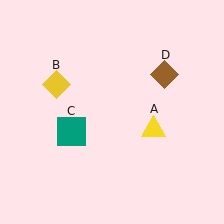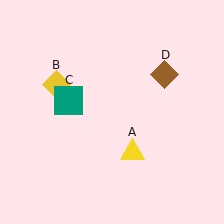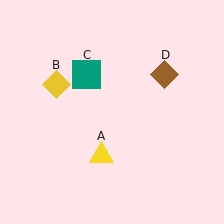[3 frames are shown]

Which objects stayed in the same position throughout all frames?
Yellow diamond (object B) and brown diamond (object D) remained stationary.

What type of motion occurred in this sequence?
The yellow triangle (object A), teal square (object C) rotated clockwise around the center of the scene.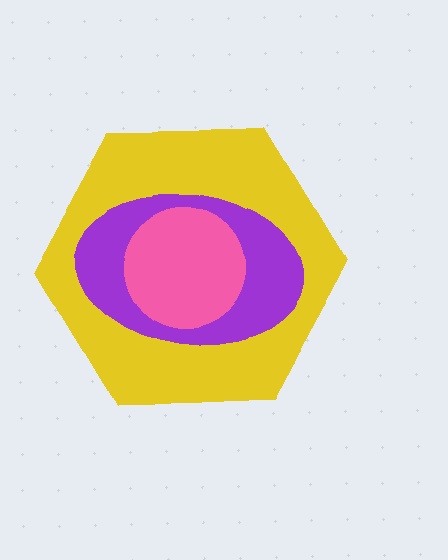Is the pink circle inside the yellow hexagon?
Yes.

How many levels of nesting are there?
3.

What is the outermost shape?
The yellow hexagon.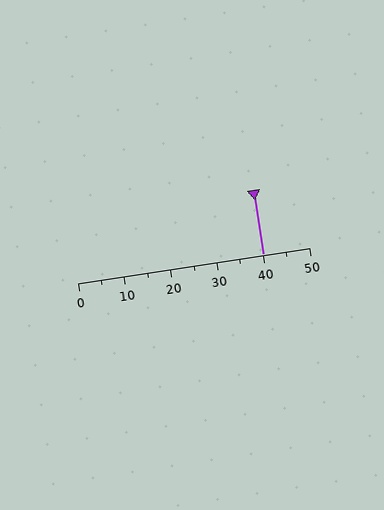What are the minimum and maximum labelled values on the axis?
The axis runs from 0 to 50.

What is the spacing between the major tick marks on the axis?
The major ticks are spaced 10 apart.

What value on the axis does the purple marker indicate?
The marker indicates approximately 40.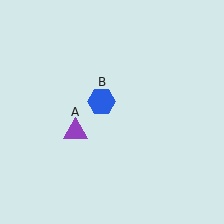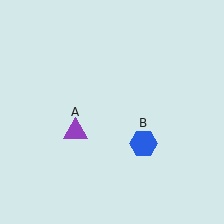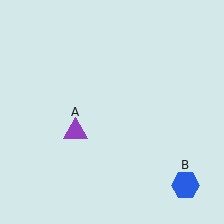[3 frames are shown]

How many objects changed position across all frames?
1 object changed position: blue hexagon (object B).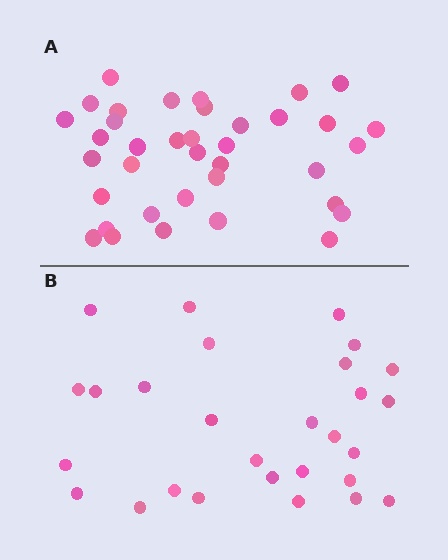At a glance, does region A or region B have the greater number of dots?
Region A (the top region) has more dots.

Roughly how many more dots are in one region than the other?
Region A has roughly 8 or so more dots than region B.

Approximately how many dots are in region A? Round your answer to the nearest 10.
About 40 dots. (The exact count is 37, which rounds to 40.)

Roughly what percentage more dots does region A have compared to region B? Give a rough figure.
About 30% more.